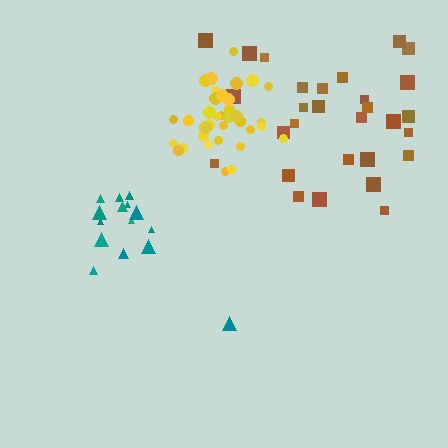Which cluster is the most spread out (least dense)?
Brown.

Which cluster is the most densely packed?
Yellow.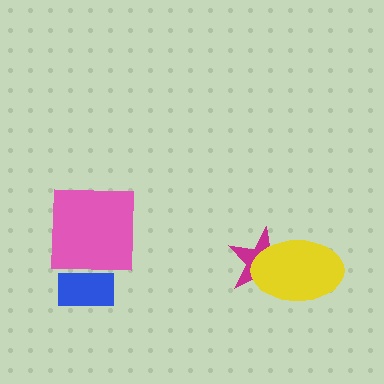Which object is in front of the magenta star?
The yellow ellipse is in front of the magenta star.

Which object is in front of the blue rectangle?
The pink square is in front of the blue rectangle.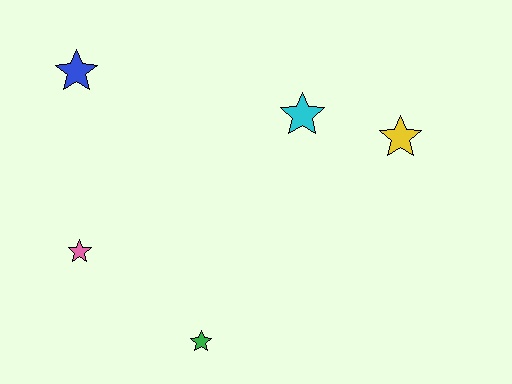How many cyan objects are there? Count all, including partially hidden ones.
There is 1 cyan object.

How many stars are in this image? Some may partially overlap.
There are 5 stars.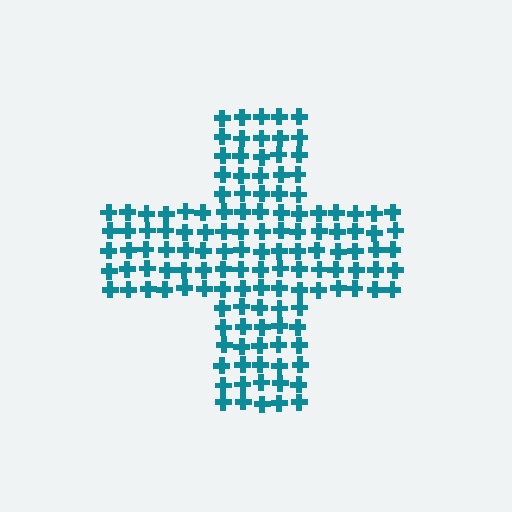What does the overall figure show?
The overall figure shows a cross.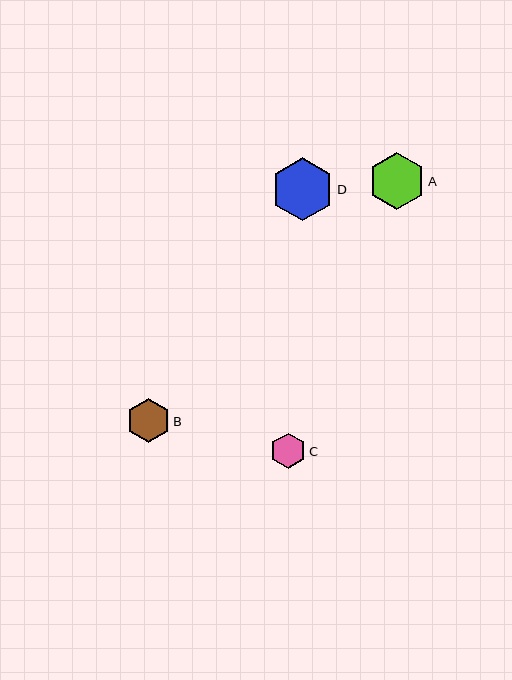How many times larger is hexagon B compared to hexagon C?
Hexagon B is approximately 1.2 times the size of hexagon C.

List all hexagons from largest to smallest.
From largest to smallest: D, A, B, C.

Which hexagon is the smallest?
Hexagon C is the smallest with a size of approximately 35 pixels.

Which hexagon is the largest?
Hexagon D is the largest with a size of approximately 63 pixels.